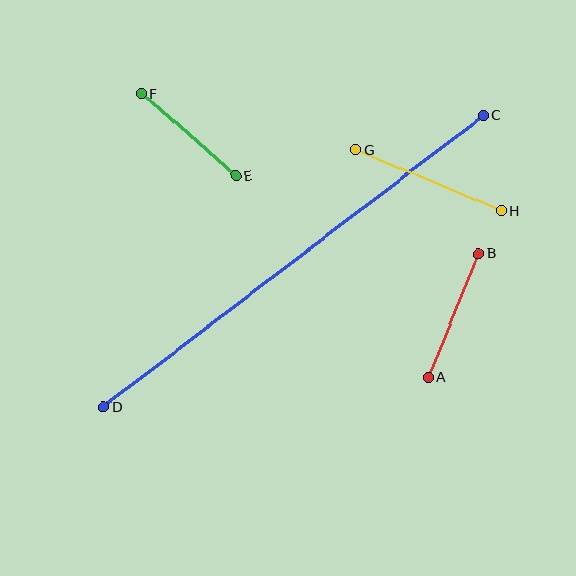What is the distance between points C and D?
The distance is approximately 478 pixels.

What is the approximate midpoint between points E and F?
The midpoint is at approximately (189, 135) pixels.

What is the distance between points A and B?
The distance is approximately 133 pixels.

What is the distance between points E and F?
The distance is approximately 125 pixels.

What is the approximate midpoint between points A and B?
The midpoint is at approximately (453, 316) pixels.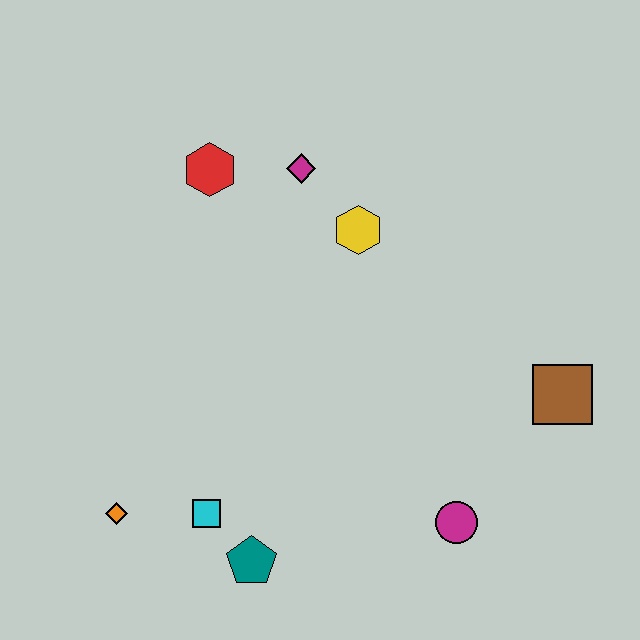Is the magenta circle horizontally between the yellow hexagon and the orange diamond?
No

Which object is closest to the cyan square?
The teal pentagon is closest to the cyan square.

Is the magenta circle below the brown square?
Yes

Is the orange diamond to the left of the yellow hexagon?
Yes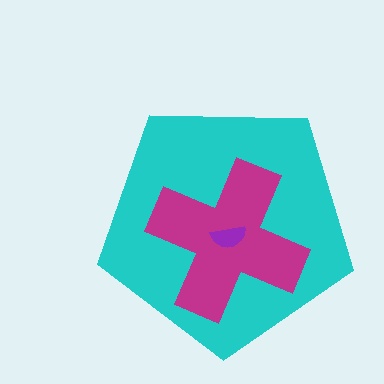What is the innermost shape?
The purple semicircle.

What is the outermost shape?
The cyan pentagon.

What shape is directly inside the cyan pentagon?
The magenta cross.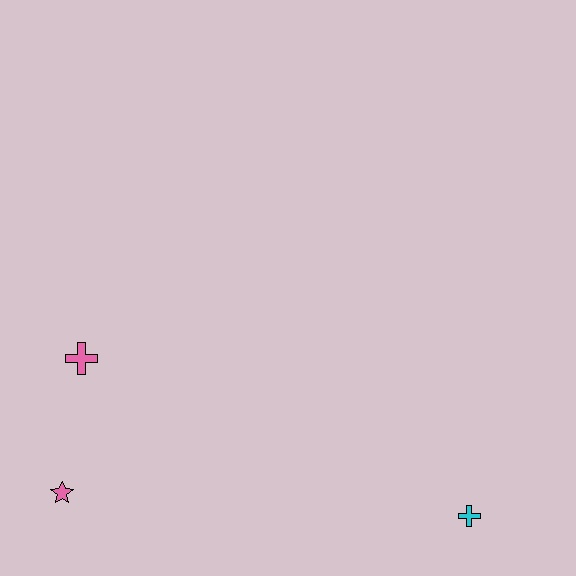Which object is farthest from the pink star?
The cyan cross is farthest from the pink star.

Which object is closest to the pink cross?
The pink star is closest to the pink cross.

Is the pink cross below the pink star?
No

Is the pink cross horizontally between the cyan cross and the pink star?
Yes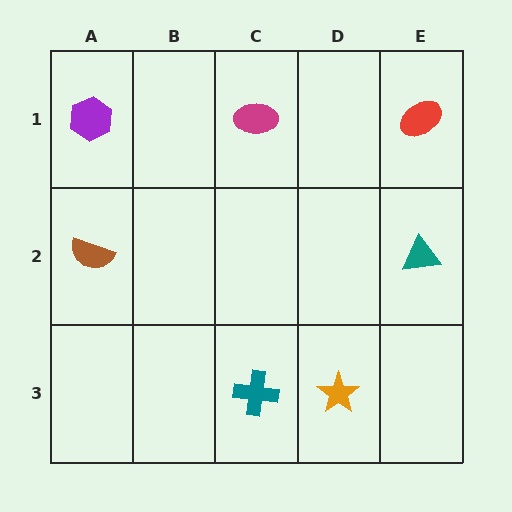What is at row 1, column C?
A magenta ellipse.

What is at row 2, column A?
A brown semicircle.